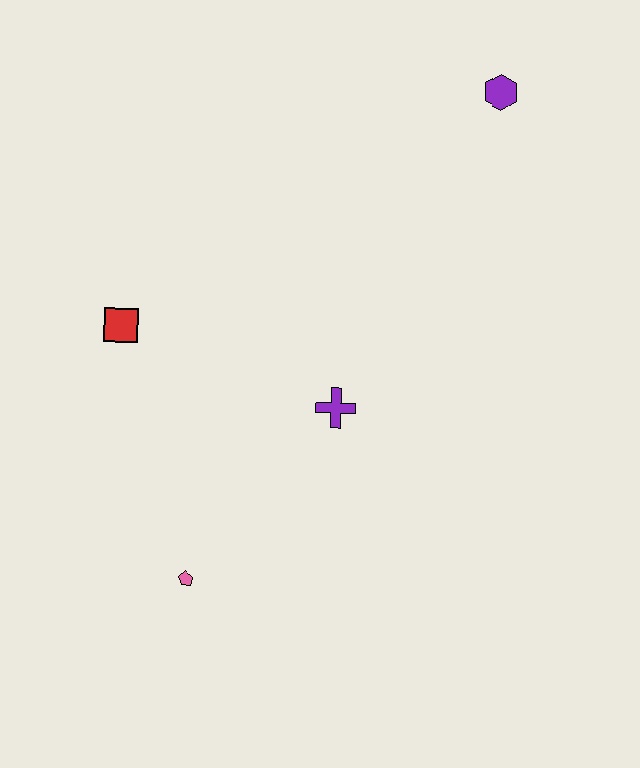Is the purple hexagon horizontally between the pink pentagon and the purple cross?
No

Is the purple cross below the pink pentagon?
No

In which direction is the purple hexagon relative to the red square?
The purple hexagon is to the right of the red square.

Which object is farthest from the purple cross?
The purple hexagon is farthest from the purple cross.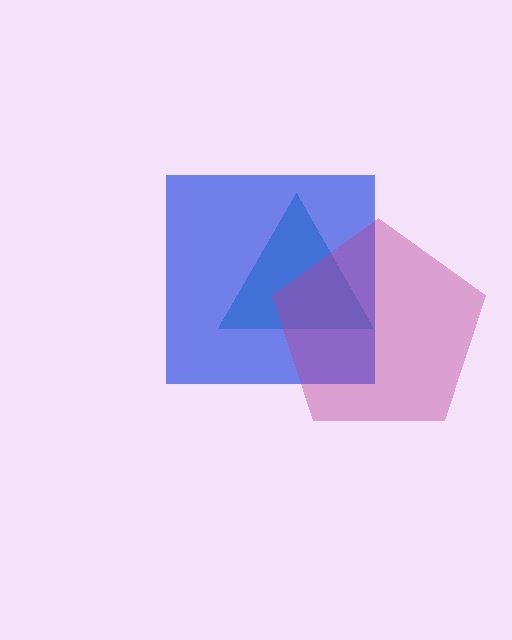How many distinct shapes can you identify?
There are 3 distinct shapes: a teal triangle, a blue square, a magenta pentagon.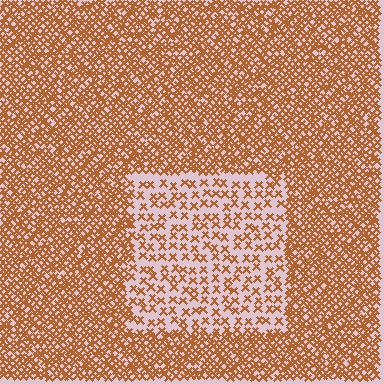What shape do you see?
I see a rectangle.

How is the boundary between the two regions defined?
The boundary is defined by a change in element density (approximately 2.5x ratio). All elements are the same color, size, and shape.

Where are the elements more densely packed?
The elements are more densely packed outside the rectangle boundary.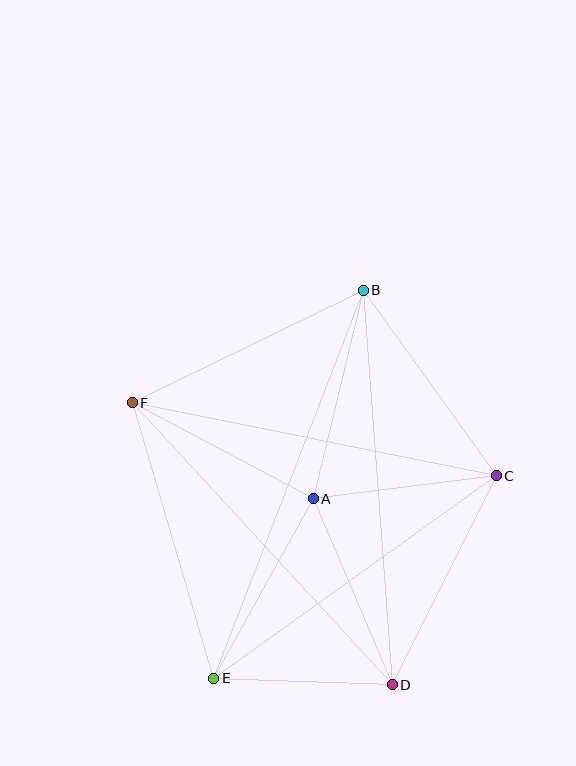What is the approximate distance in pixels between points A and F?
The distance between A and F is approximately 205 pixels.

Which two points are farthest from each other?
Points B and E are farthest from each other.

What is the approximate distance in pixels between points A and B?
The distance between A and B is approximately 214 pixels.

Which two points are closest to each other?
Points D and E are closest to each other.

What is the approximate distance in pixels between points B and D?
The distance between B and D is approximately 396 pixels.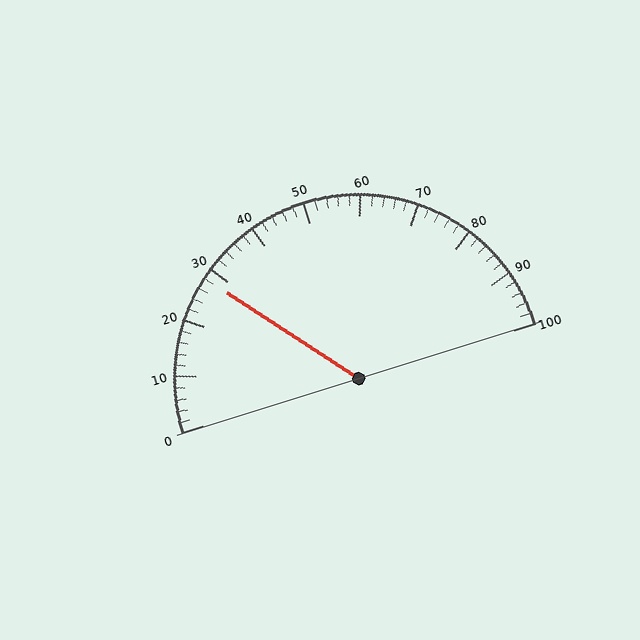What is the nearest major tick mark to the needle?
The nearest major tick mark is 30.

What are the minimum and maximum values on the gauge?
The gauge ranges from 0 to 100.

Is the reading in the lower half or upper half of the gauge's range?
The reading is in the lower half of the range (0 to 100).